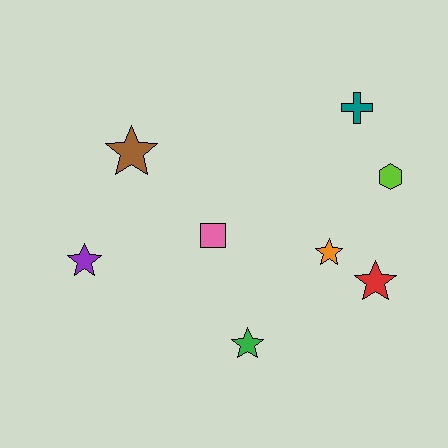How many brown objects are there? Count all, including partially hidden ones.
There is 1 brown object.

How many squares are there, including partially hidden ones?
There is 1 square.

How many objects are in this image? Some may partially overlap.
There are 8 objects.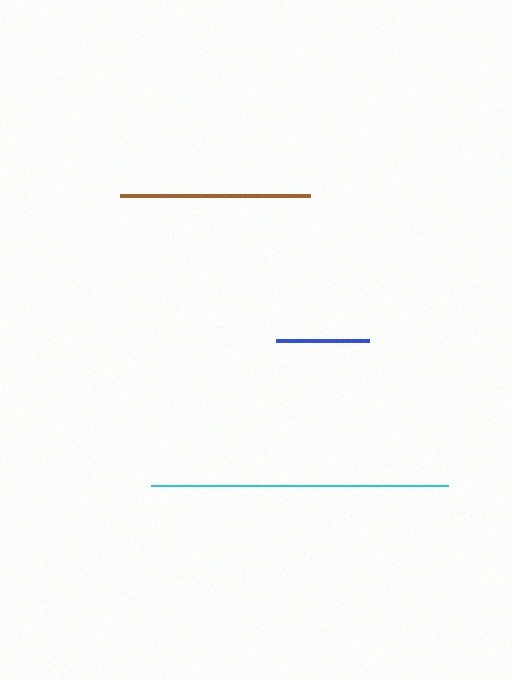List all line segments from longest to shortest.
From longest to shortest: cyan, brown, blue.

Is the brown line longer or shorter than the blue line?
The brown line is longer than the blue line.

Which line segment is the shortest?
The blue line is the shortest at approximately 93 pixels.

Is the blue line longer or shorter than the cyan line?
The cyan line is longer than the blue line.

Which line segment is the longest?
The cyan line is the longest at approximately 297 pixels.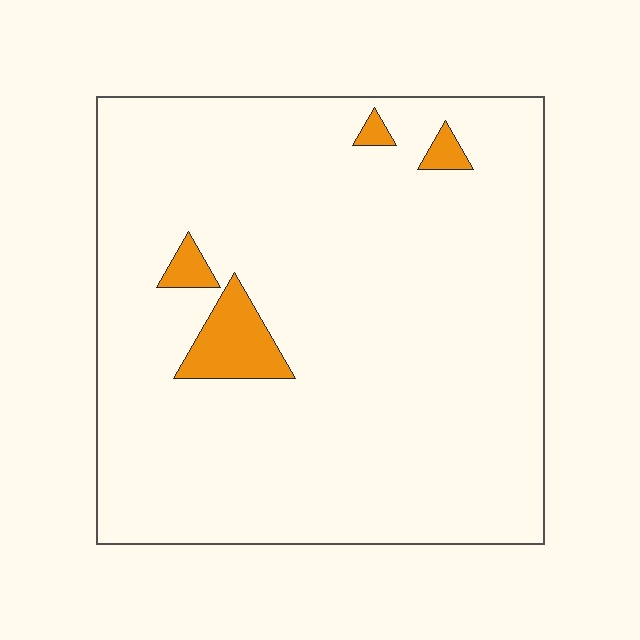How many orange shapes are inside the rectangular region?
4.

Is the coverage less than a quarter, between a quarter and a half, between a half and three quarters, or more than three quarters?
Less than a quarter.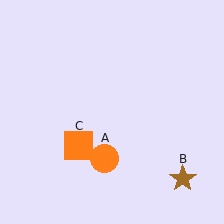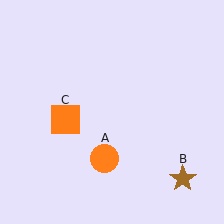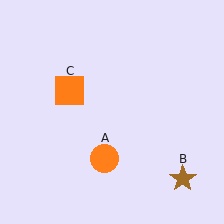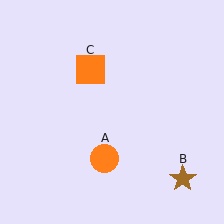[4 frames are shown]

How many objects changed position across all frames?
1 object changed position: orange square (object C).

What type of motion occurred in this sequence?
The orange square (object C) rotated clockwise around the center of the scene.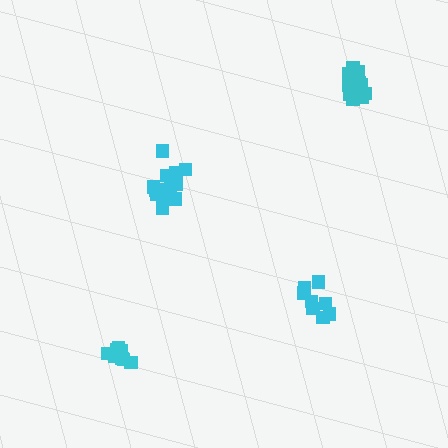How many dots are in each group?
Group 1: 12 dots, Group 2: 9 dots, Group 3: 13 dots, Group 4: 14 dots (48 total).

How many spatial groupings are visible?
There are 4 spatial groupings.